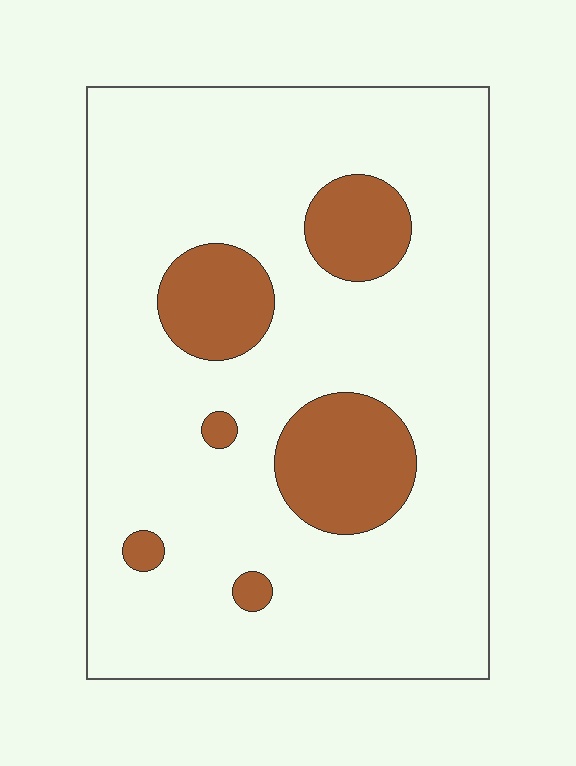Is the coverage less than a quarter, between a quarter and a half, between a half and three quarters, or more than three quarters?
Less than a quarter.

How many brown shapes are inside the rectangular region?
6.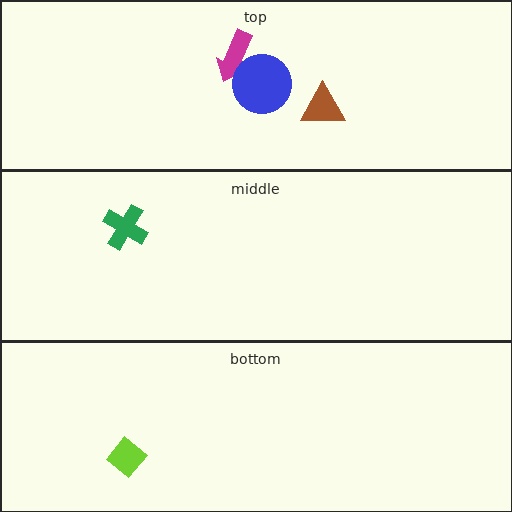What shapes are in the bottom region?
The lime diamond.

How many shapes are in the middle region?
1.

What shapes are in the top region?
The brown triangle, the magenta arrow, the blue circle.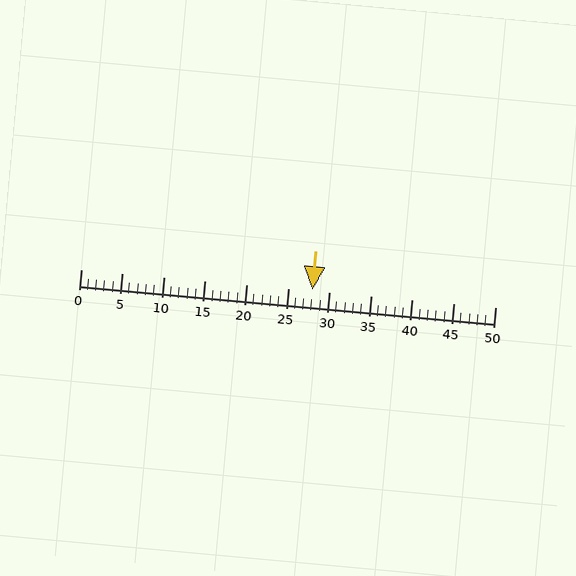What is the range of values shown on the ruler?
The ruler shows values from 0 to 50.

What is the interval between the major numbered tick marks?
The major tick marks are spaced 5 units apart.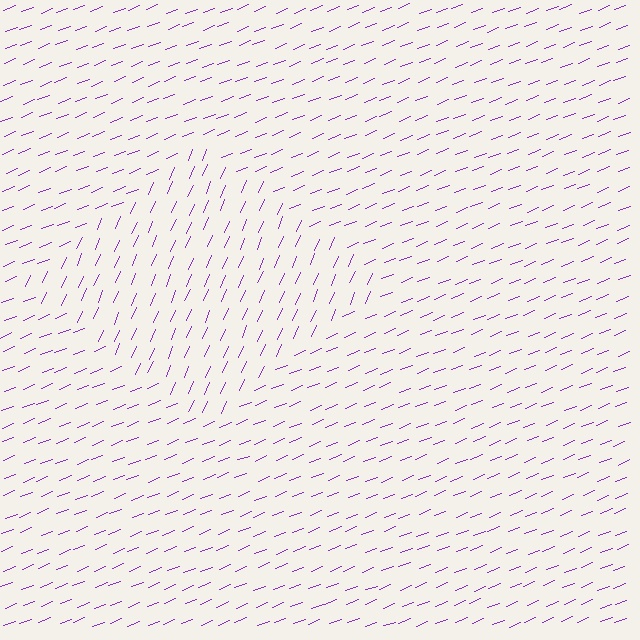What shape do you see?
I see a diamond.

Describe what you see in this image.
The image is filled with small purple line segments. A diamond region in the image has lines oriented differently from the surrounding lines, creating a visible texture boundary.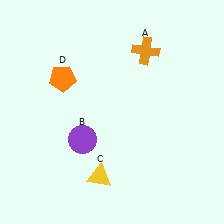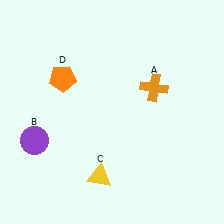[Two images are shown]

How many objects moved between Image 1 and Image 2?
2 objects moved between the two images.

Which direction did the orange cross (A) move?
The orange cross (A) moved down.